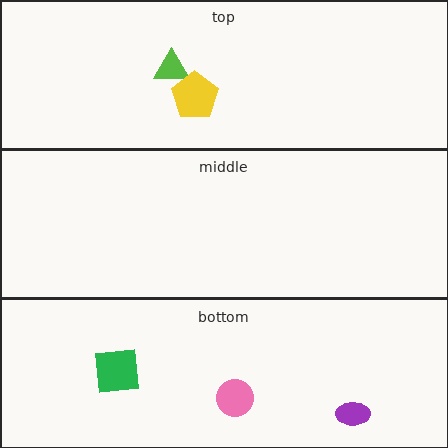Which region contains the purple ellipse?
The bottom region.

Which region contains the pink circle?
The bottom region.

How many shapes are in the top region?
2.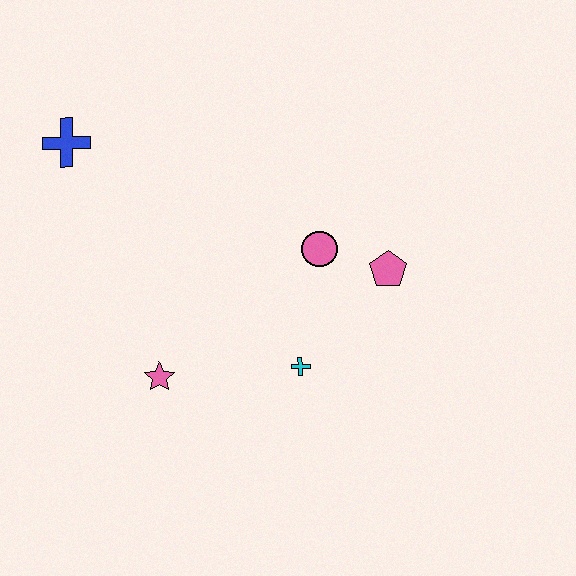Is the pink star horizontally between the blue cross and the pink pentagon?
Yes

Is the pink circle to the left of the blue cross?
No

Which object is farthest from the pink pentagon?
The blue cross is farthest from the pink pentagon.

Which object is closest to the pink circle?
The pink pentagon is closest to the pink circle.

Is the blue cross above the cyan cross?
Yes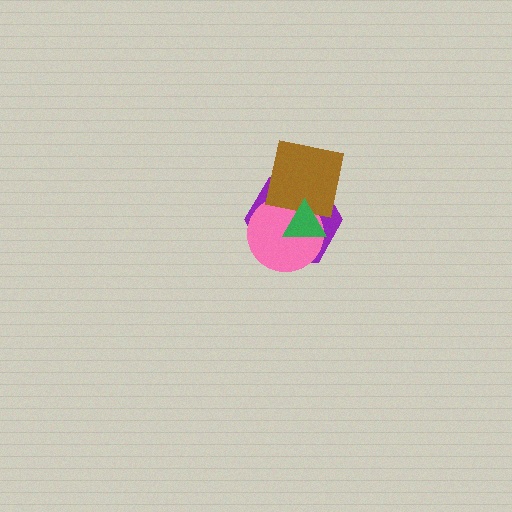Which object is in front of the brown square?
The green triangle is in front of the brown square.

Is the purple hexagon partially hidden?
Yes, it is partially covered by another shape.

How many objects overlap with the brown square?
3 objects overlap with the brown square.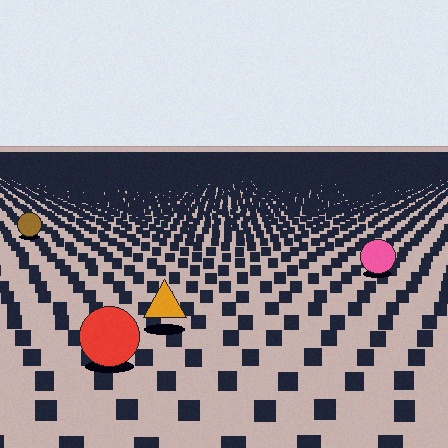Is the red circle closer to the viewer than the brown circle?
Yes. The red circle is closer — you can tell from the texture gradient: the ground texture is coarser near it.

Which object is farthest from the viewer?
The brown circle is farthest from the viewer. It appears smaller and the ground texture around it is denser.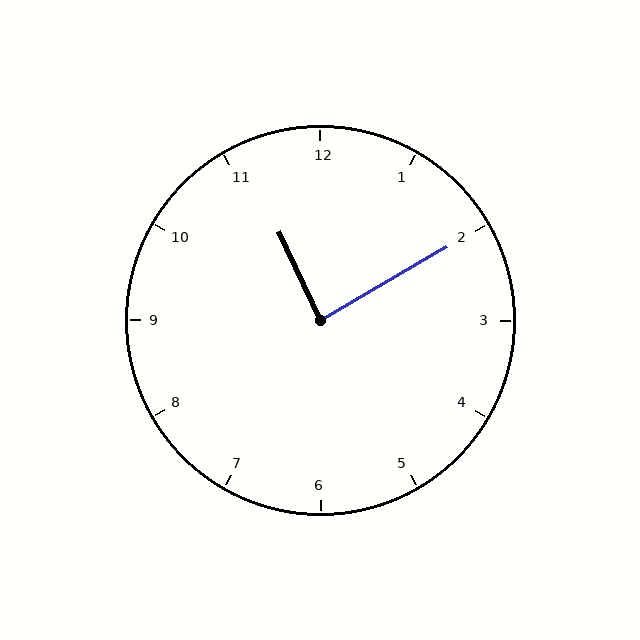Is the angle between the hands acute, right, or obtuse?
It is right.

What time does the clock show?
11:10.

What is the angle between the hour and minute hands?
Approximately 85 degrees.